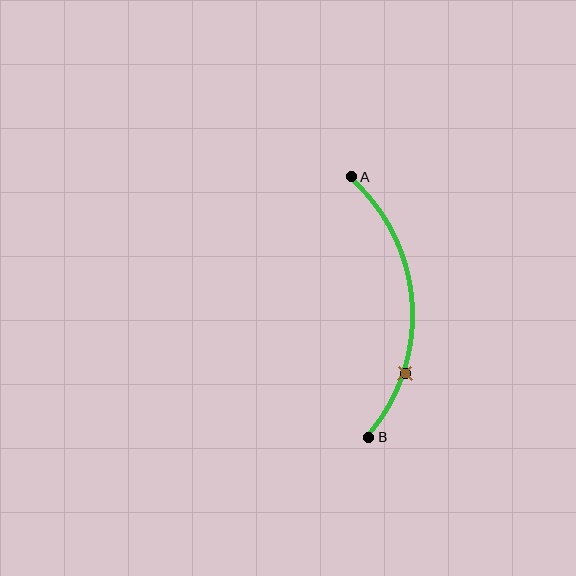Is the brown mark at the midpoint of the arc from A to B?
No. The brown mark lies on the arc but is closer to endpoint B. The arc midpoint would be at the point on the curve equidistant along the arc from both A and B.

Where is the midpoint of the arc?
The arc midpoint is the point on the curve farthest from the straight line joining A and B. It sits to the right of that line.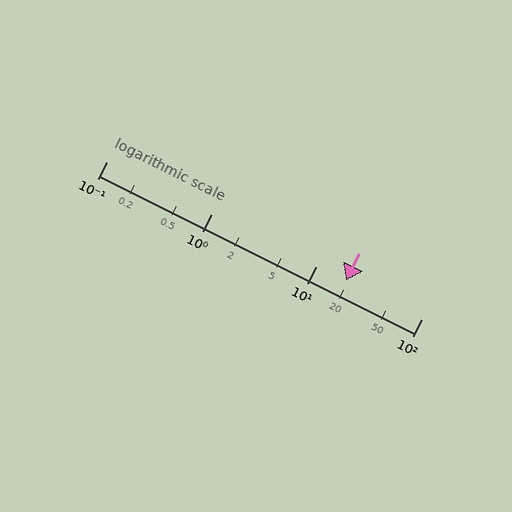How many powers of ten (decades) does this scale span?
The scale spans 3 decades, from 0.1 to 100.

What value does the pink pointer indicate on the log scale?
The pointer indicates approximately 19.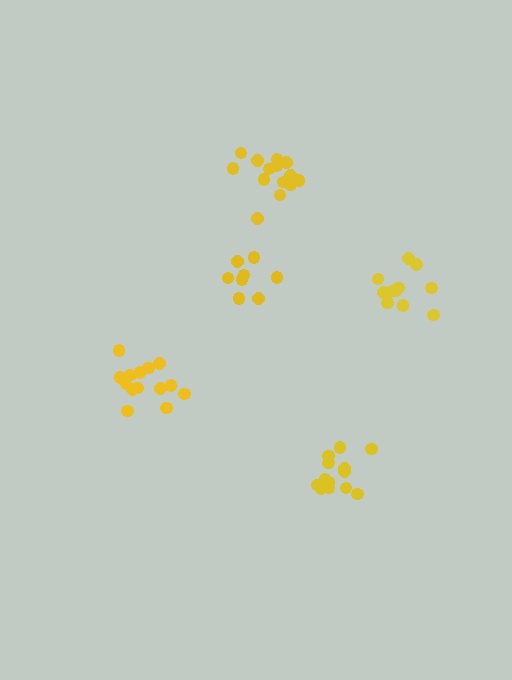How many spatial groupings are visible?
There are 5 spatial groupings.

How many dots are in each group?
Group 1: 8 dots, Group 2: 12 dots, Group 3: 14 dots, Group 4: 14 dots, Group 5: 14 dots (62 total).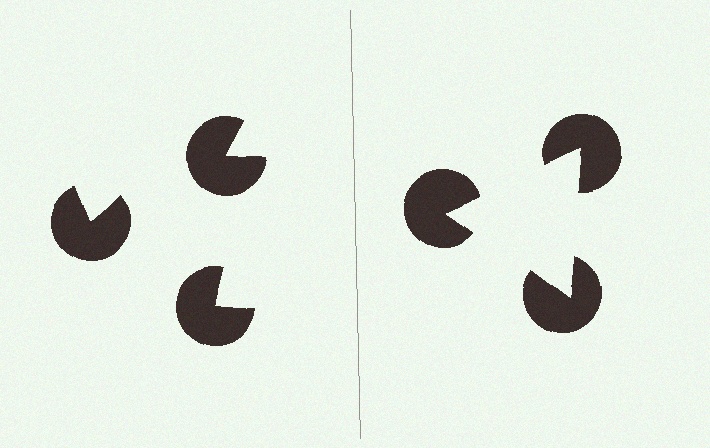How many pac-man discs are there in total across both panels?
6 — 3 on each side.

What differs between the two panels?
The pac-man discs are positioned identically on both sides; only the wedge orientations differ. On the right they align to a triangle; on the left they are misaligned.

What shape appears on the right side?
An illusory triangle.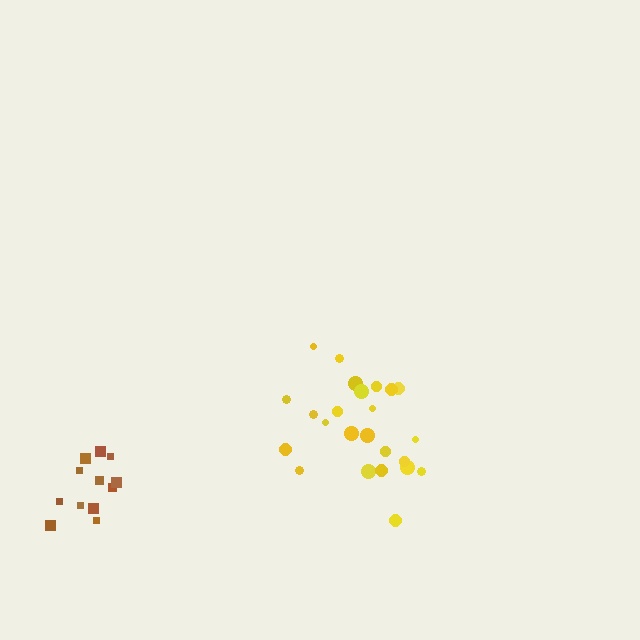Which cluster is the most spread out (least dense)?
Yellow.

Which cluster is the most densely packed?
Brown.